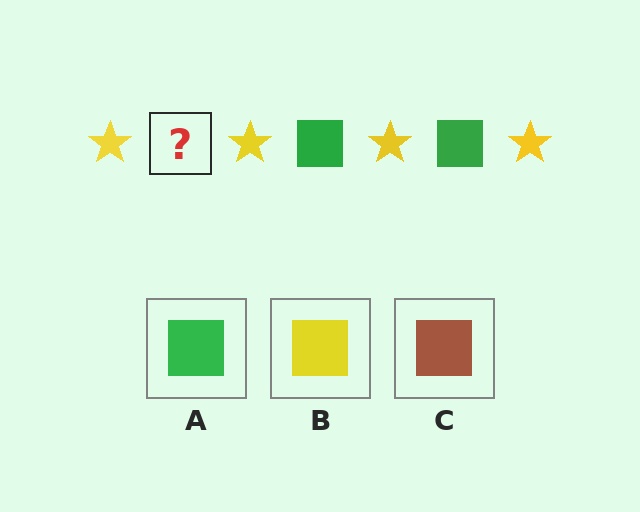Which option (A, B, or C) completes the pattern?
A.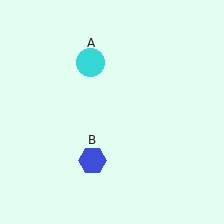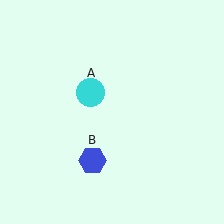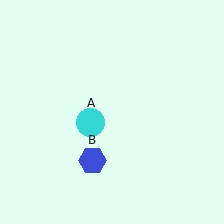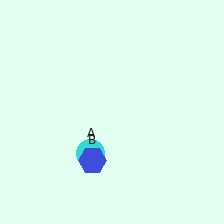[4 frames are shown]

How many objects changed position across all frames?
1 object changed position: cyan circle (object A).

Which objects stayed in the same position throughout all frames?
Blue hexagon (object B) remained stationary.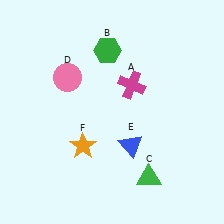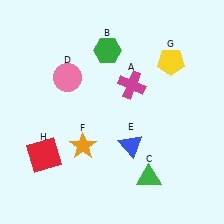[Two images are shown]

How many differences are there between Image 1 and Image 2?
There are 2 differences between the two images.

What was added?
A yellow pentagon (G), a red square (H) were added in Image 2.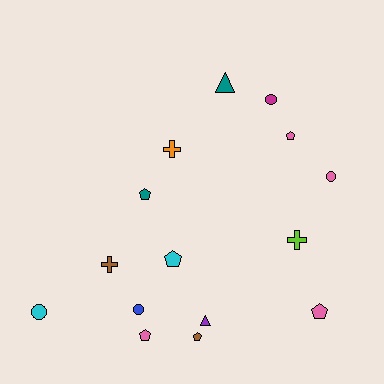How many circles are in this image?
There are 4 circles.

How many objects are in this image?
There are 15 objects.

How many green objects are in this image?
There are no green objects.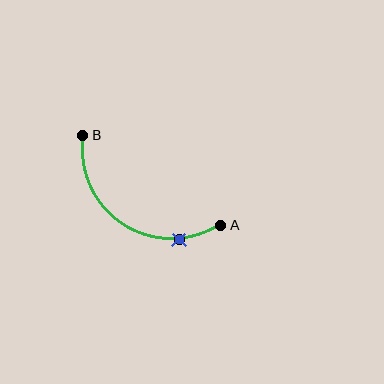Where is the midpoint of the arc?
The arc midpoint is the point on the curve farthest from the straight line joining A and B. It sits below that line.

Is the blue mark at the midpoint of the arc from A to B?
No. The blue mark lies on the arc but is closer to endpoint A. The arc midpoint would be at the point on the curve equidistant along the arc from both A and B.